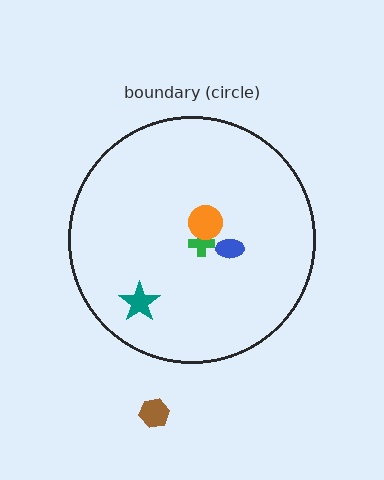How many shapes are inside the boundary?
4 inside, 1 outside.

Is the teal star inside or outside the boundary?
Inside.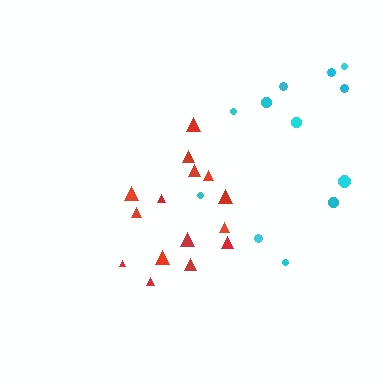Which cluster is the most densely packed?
Red.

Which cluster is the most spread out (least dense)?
Cyan.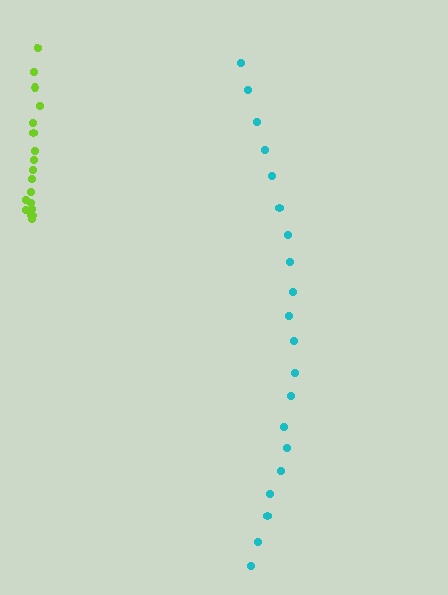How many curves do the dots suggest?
There are 2 distinct paths.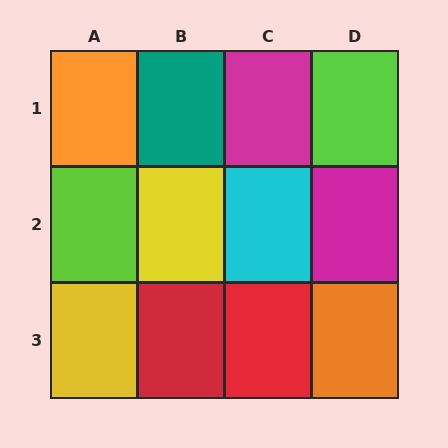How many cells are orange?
2 cells are orange.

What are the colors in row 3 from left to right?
Yellow, red, red, orange.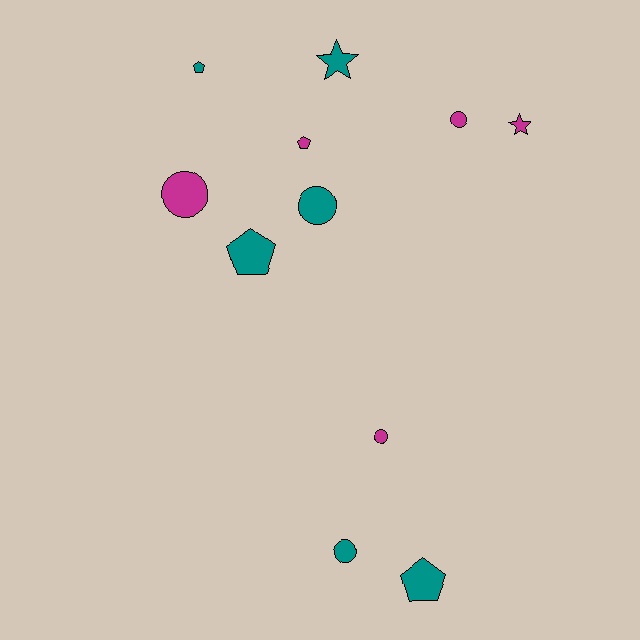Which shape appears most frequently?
Circle, with 5 objects.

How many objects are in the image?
There are 11 objects.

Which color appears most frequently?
Teal, with 6 objects.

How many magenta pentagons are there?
There is 1 magenta pentagon.